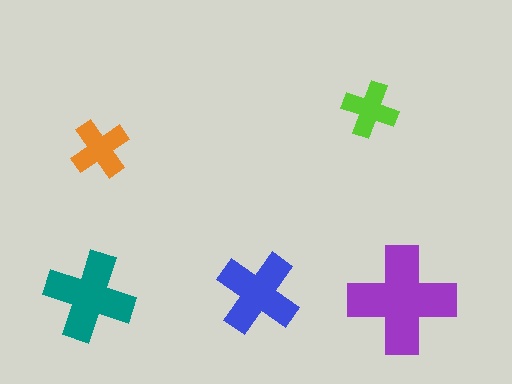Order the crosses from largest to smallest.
the purple one, the teal one, the blue one, the orange one, the lime one.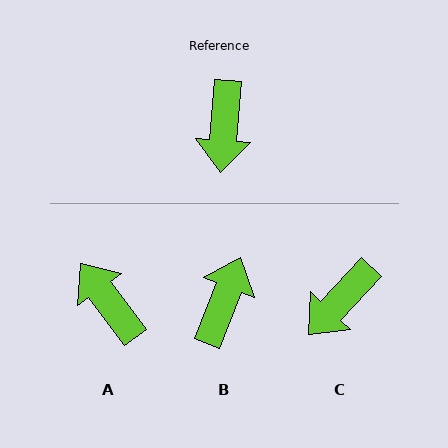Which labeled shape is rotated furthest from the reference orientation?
B, about 163 degrees away.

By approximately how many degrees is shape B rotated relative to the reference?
Approximately 163 degrees counter-clockwise.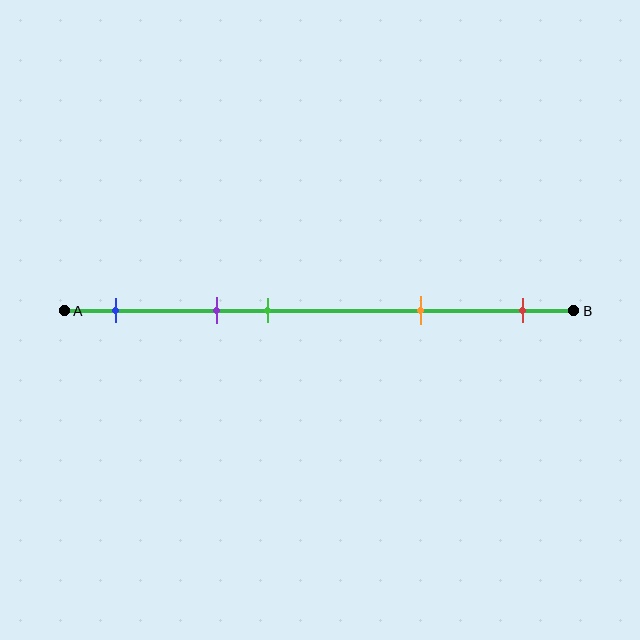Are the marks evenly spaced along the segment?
No, the marks are not evenly spaced.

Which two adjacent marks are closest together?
The purple and green marks are the closest adjacent pair.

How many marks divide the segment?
There are 5 marks dividing the segment.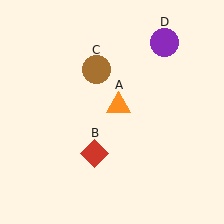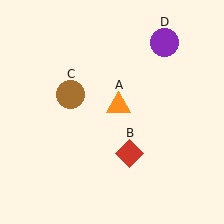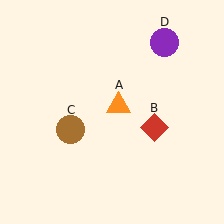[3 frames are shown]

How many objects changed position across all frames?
2 objects changed position: red diamond (object B), brown circle (object C).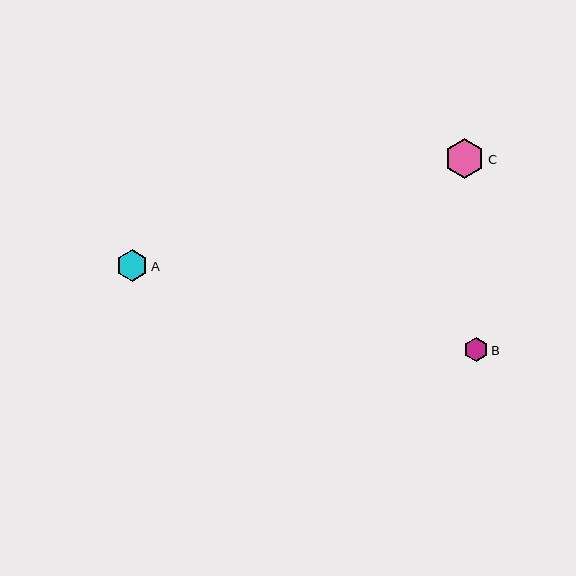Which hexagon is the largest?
Hexagon C is the largest with a size of approximately 40 pixels.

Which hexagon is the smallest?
Hexagon B is the smallest with a size of approximately 24 pixels.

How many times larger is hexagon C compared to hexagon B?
Hexagon C is approximately 1.7 times the size of hexagon B.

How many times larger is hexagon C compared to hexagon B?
Hexagon C is approximately 1.7 times the size of hexagon B.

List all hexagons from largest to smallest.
From largest to smallest: C, A, B.